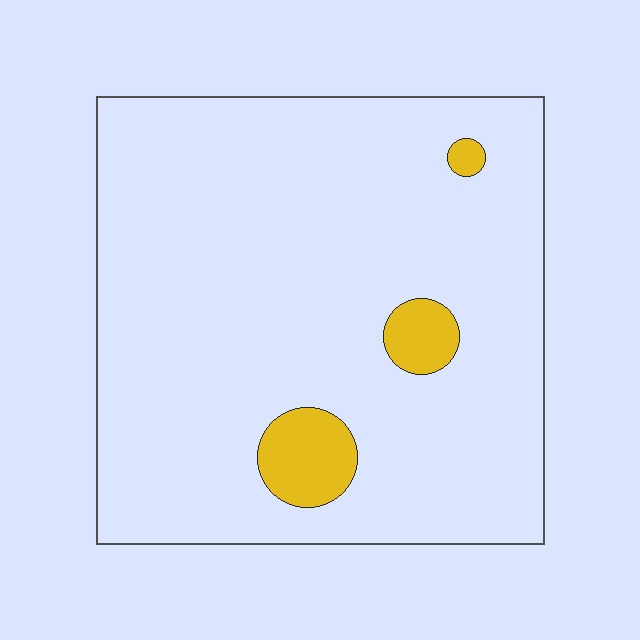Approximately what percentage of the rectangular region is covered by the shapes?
Approximately 5%.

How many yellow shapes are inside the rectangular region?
3.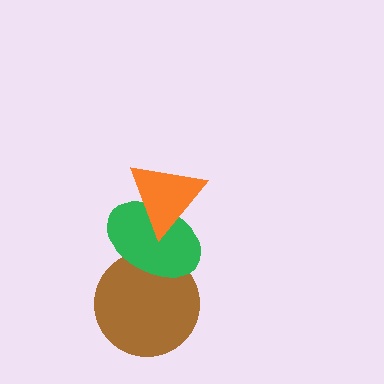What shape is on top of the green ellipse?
The orange triangle is on top of the green ellipse.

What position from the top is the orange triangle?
The orange triangle is 1st from the top.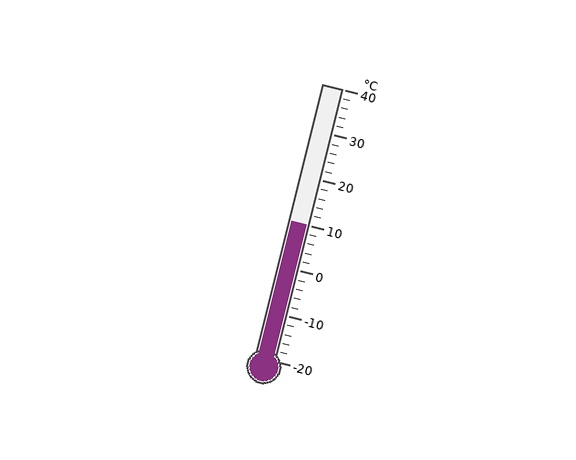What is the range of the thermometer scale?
The thermometer scale ranges from -20°C to 40°C.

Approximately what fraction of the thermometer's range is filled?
The thermometer is filled to approximately 50% of its range.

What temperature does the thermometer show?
The thermometer shows approximately 10°C.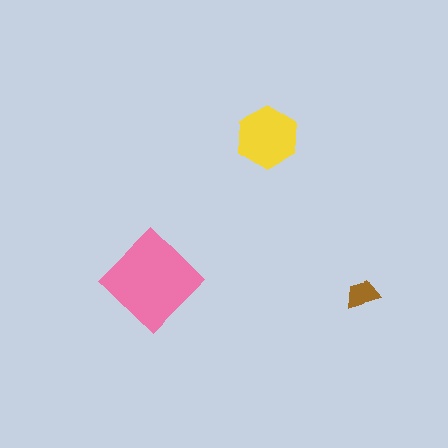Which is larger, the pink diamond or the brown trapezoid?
The pink diamond.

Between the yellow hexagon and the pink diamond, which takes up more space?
The pink diamond.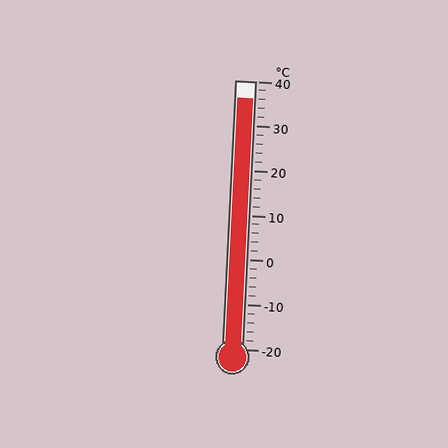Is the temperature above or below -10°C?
The temperature is above -10°C.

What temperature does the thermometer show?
The thermometer shows approximately 36°C.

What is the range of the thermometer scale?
The thermometer scale ranges from -20°C to 40°C.